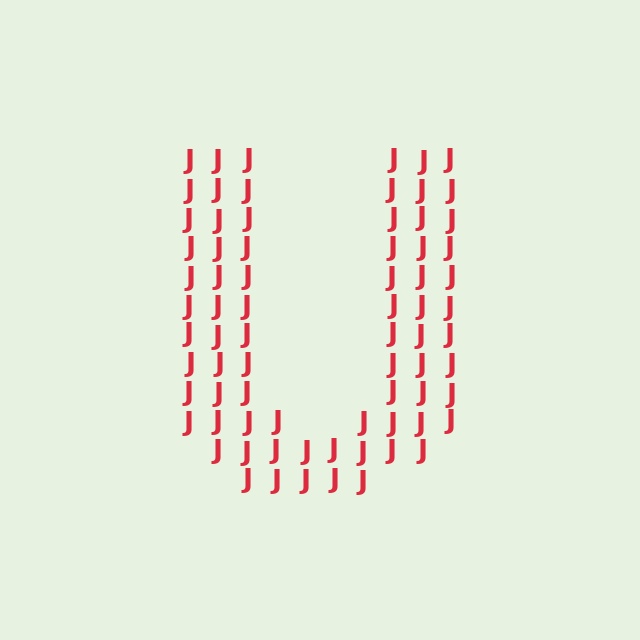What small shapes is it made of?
It is made of small letter J's.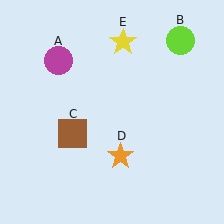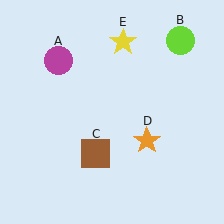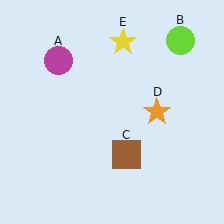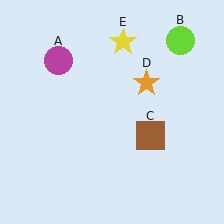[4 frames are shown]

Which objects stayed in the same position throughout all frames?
Magenta circle (object A) and lime circle (object B) and yellow star (object E) remained stationary.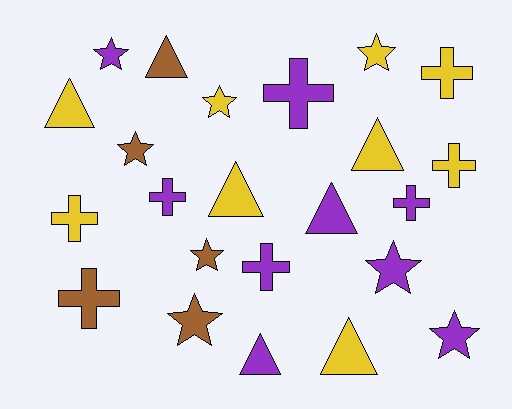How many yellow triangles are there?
There are 4 yellow triangles.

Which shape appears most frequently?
Cross, with 8 objects.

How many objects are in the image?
There are 23 objects.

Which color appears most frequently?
Yellow, with 9 objects.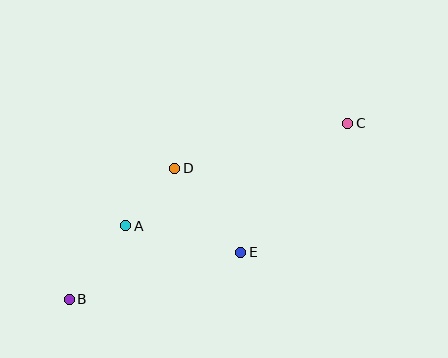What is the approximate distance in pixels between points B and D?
The distance between B and D is approximately 168 pixels.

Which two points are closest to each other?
Points A and D are closest to each other.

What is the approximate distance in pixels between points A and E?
The distance between A and E is approximately 118 pixels.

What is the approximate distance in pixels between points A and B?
The distance between A and B is approximately 93 pixels.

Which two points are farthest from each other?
Points B and C are farthest from each other.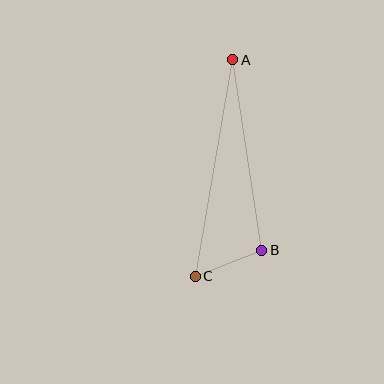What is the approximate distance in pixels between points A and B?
The distance between A and B is approximately 193 pixels.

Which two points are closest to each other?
Points B and C are closest to each other.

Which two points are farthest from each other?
Points A and C are farthest from each other.